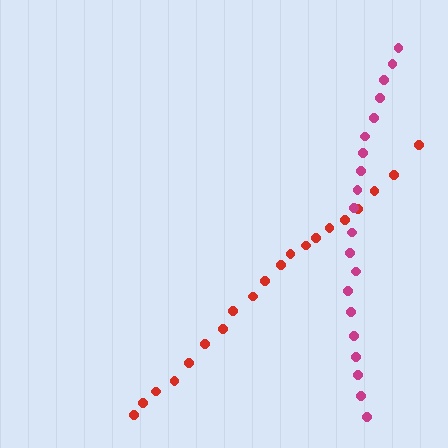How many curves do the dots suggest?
There are 2 distinct paths.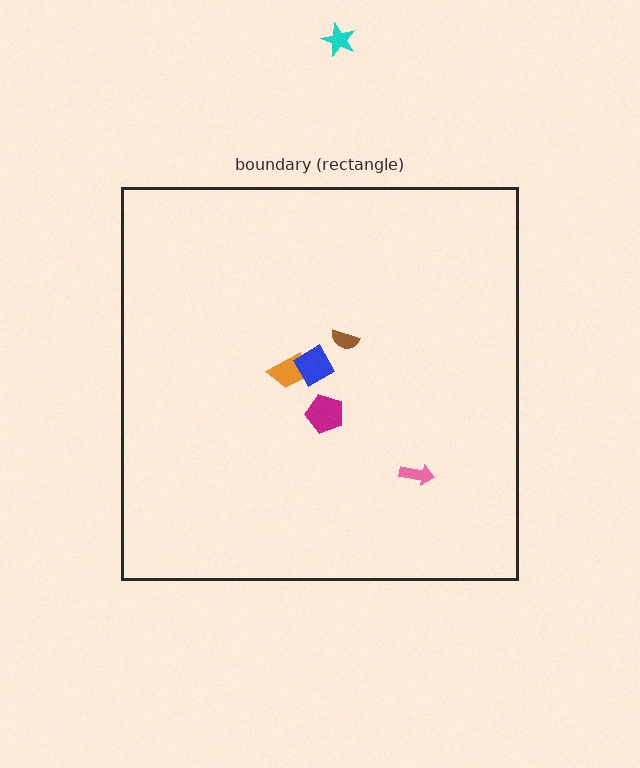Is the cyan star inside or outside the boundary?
Outside.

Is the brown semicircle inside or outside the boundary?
Inside.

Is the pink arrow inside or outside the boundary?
Inside.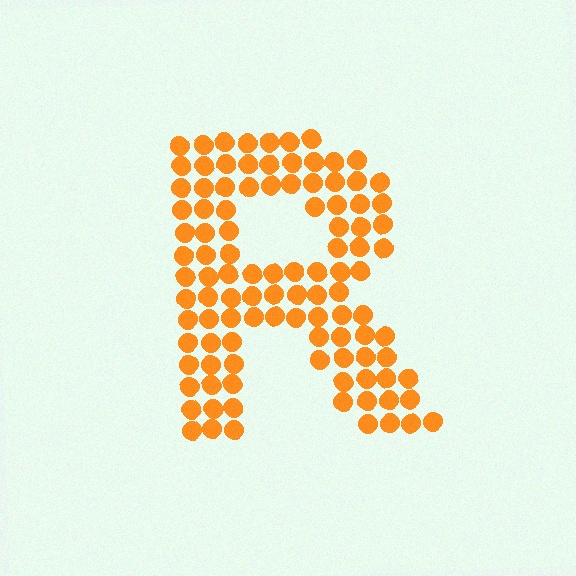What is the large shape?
The large shape is the letter R.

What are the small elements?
The small elements are circles.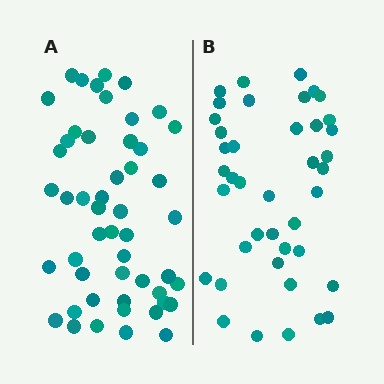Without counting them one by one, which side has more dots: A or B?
Region A (the left region) has more dots.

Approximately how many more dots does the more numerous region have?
Region A has roughly 8 or so more dots than region B.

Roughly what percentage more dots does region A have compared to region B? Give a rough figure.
About 20% more.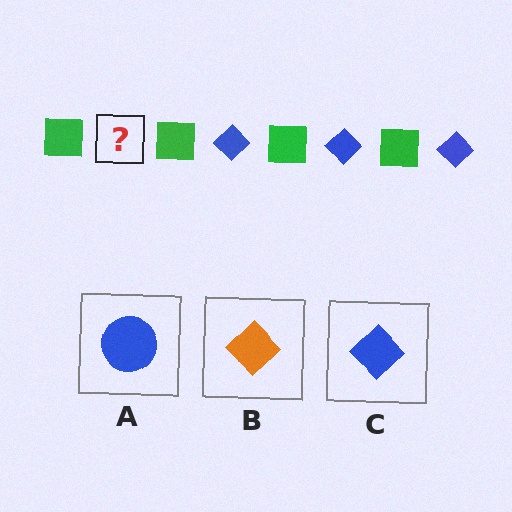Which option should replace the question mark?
Option C.